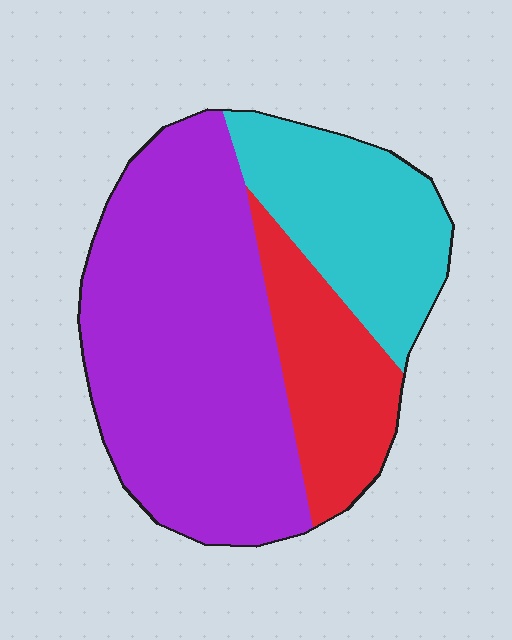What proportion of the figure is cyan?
Cyan covers around 25% of the figure.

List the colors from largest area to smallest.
From largest to smallest: purple, cyan, red.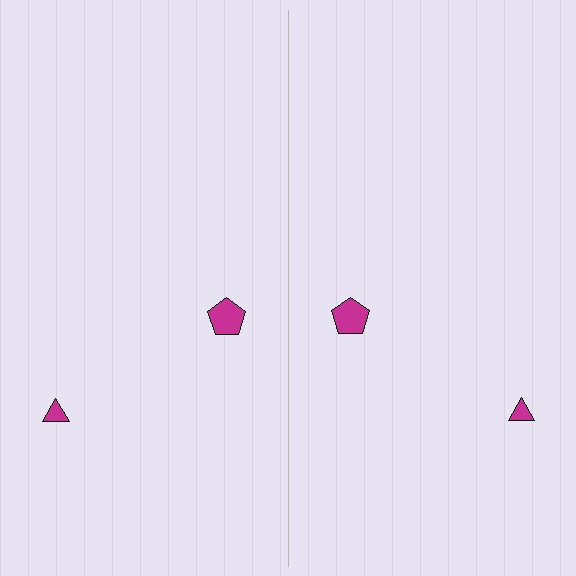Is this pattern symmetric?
Yes, this pattern has bilateral (reflection) symmetry.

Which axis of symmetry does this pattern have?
The pattern has a vertical axis of symmetry running through the center of the image.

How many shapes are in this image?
There are 4 shapes in this image.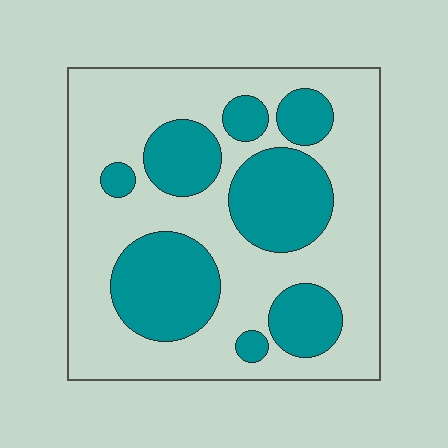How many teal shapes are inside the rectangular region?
8.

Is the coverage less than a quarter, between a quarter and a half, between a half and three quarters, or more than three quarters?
Between a quarter and a half.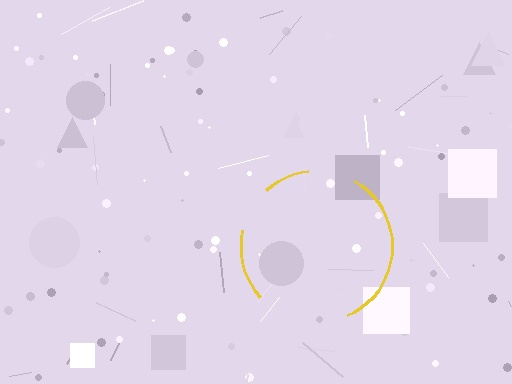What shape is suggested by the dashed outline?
The dashed outline suggests a circle.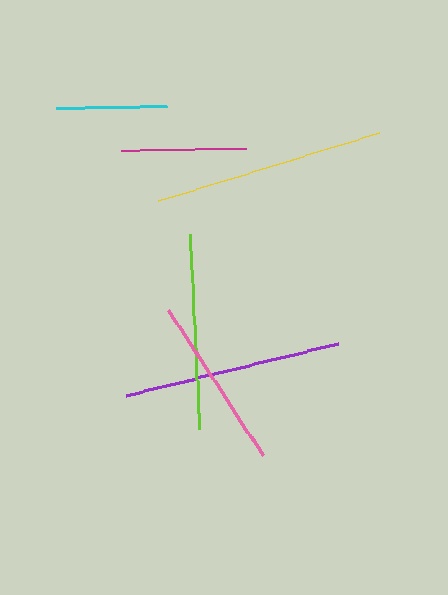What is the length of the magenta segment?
The magenta segment is approximately 125 pixels long.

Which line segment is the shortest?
The cyan line is the shortest at approximately 110 pixels.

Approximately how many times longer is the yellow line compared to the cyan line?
The yellow line is approximately 2.1 times the length of the cyan line.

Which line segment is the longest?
The yellow line is the longest at approximately 231 pixels.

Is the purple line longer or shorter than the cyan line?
The purple line is longer than the cyan line.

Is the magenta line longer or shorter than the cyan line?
The magenta line is longer than the cyan line.